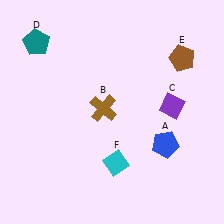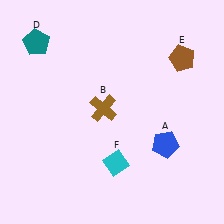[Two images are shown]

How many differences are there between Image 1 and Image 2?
There is 1 difference between the two images.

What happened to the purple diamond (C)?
The purple diamond (C) was removed in Image 2. It was in the top-right area of Image 1.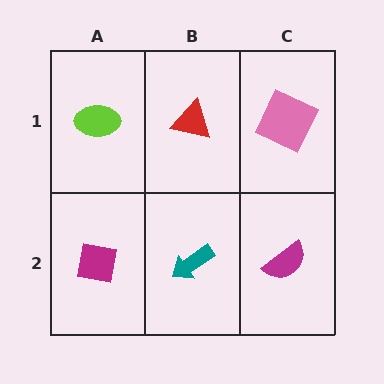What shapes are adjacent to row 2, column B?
A red triangle (row 1, column B), a magenta square (row 2, column A), a magenta semicircle (row 2, column C).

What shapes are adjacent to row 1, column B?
A teal arrow (row 2, column B), a lime ellipse (row 1, column A), a pink square (row 1, column C).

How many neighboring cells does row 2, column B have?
3.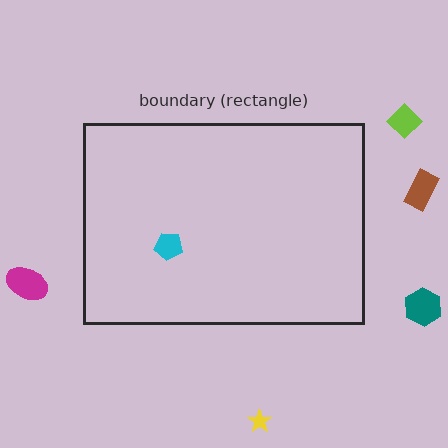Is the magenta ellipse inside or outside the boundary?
Outside.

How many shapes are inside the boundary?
1 inside, 5 outside.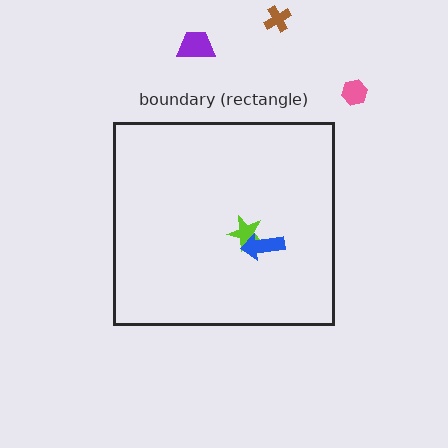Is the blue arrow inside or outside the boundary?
Inside.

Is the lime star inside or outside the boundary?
Inside.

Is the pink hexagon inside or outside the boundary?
Outside.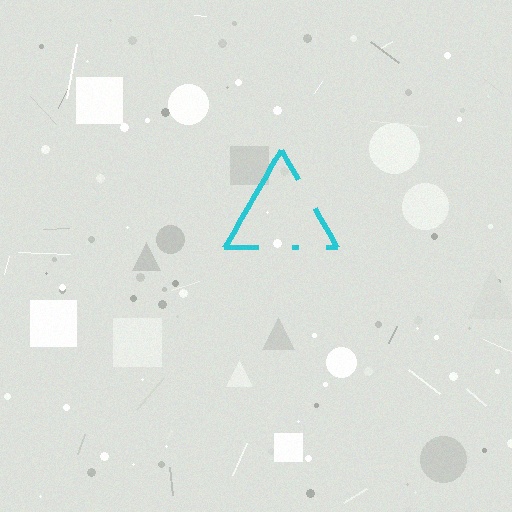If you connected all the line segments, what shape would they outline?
They would outline a triangle.